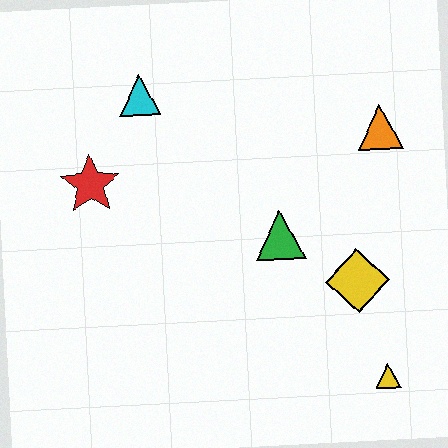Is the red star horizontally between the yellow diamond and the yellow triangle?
No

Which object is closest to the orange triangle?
The green triangle is closest to the orange triangle.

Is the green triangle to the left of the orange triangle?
Yes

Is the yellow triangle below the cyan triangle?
Yes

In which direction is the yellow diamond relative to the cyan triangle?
The yellow diamond is to the right of the cyan triangle.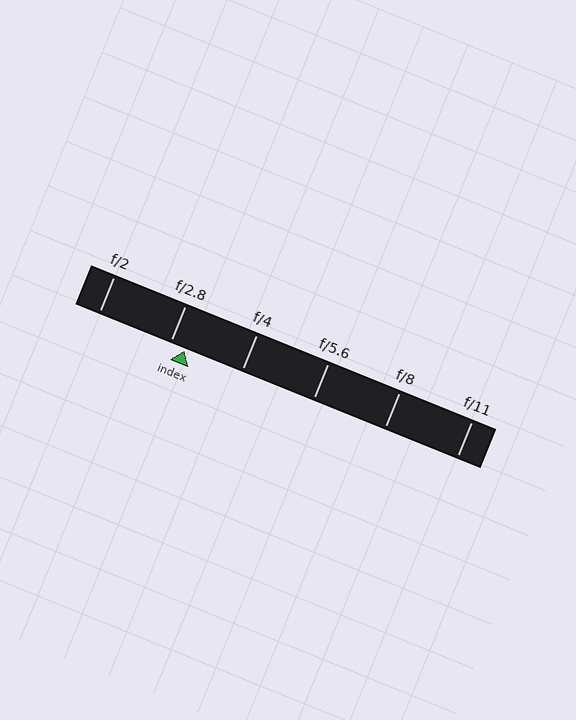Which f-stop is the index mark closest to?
The index mark is closest to f/2.8.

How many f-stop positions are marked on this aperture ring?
There are 6 f-stop positions marked.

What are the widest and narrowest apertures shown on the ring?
The widest aperture shown is f/2 and the narrowest is f/11.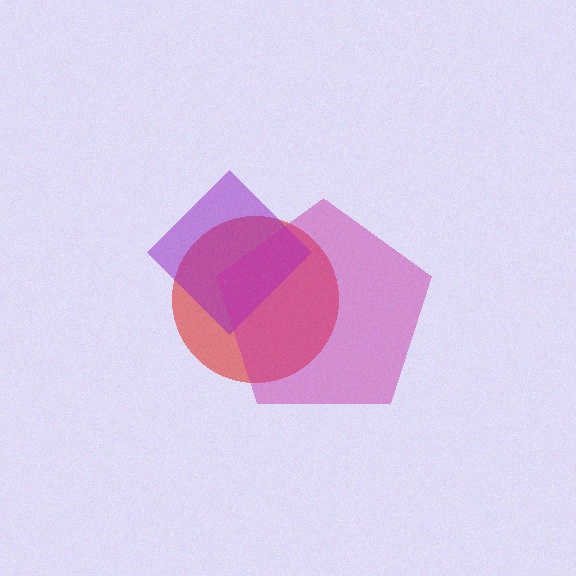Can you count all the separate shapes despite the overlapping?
Yes, there are 3 separate shapes.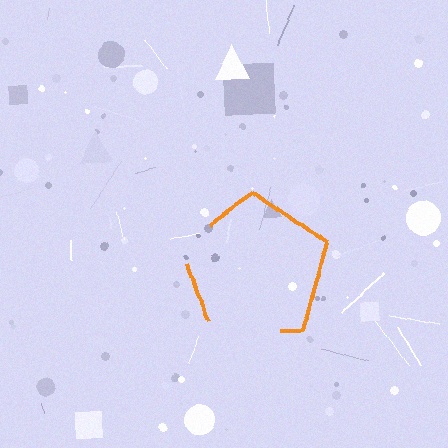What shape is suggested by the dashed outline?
The dashed outline suggests a pentagon.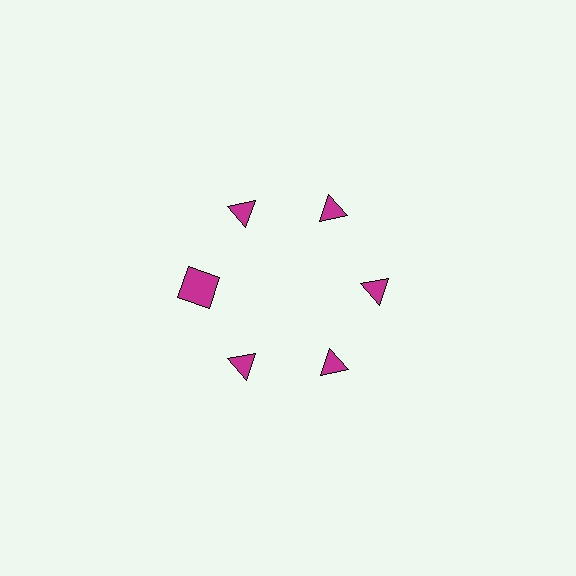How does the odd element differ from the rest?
It has a different shape: square instead of triangle.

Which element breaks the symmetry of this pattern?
The magenta square at roughly the 9 o'clock position breaks the symmetry. All other shapes are magenta triangles.